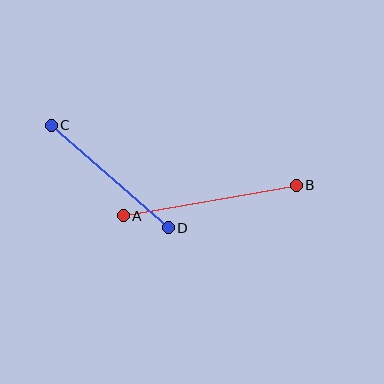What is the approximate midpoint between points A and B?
The midpoint is at approximately (210, 200) pixels.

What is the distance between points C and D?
The distance is approximately 155 pixels.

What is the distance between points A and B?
The distance is approximately 176 pixels.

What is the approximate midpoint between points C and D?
The midpoint is at approximately (110, 176) pixels.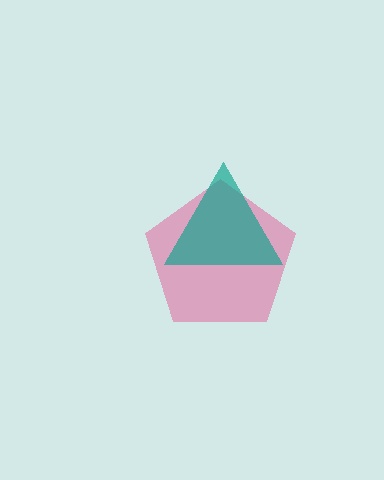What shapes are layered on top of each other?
The layered shapes are: a pink pentagon, a teal triangle.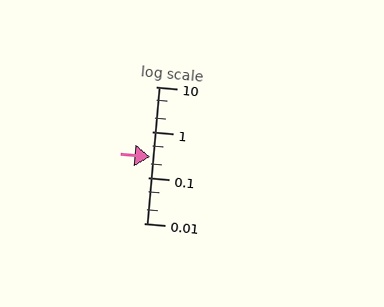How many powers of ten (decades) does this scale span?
The scale spans 3 decades, from 0.01 to 10.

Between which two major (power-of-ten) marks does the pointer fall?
The pointer is between 0.1 and 1.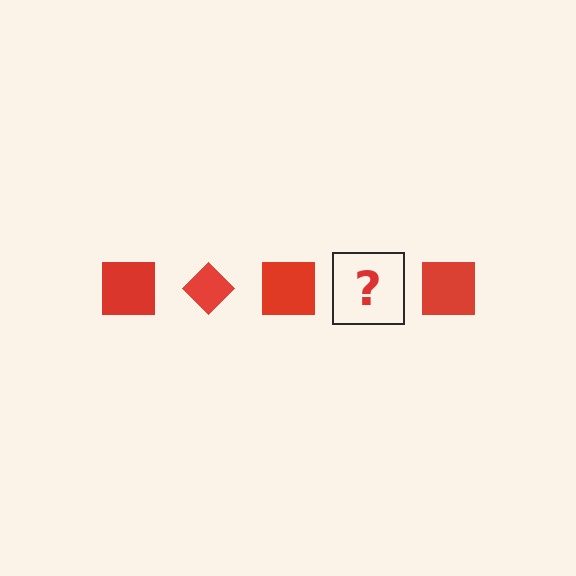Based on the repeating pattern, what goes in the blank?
The blank should be a red diamond.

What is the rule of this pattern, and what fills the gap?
The rule is that the pattern cycles through square, diamond shapes in red. The gap should be filled with a red diamond.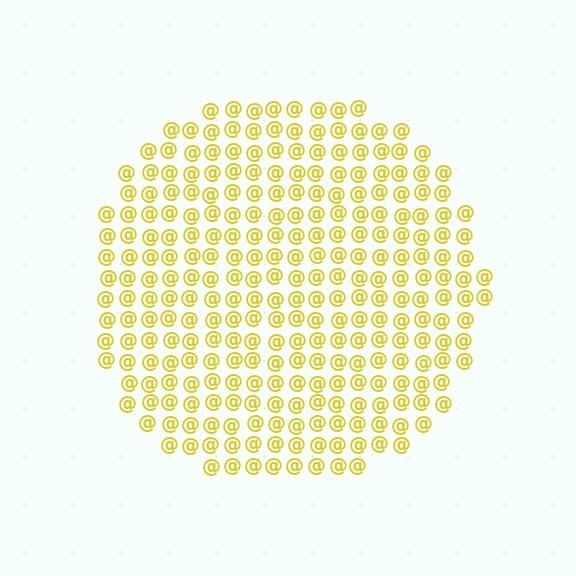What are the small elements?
The small elements are at signs.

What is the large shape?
The large shape is a circle.